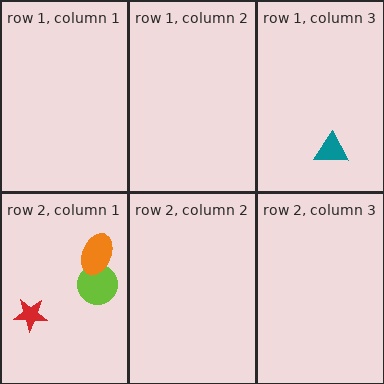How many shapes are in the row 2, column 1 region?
3.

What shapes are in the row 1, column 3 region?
The teal triangle.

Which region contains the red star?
The row 2, column 1 region.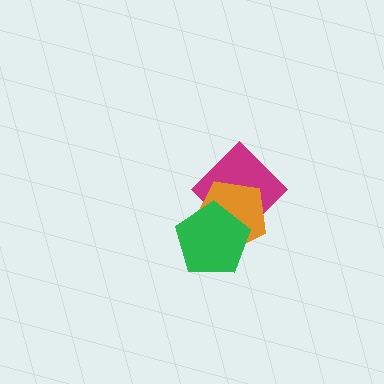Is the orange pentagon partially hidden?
Yes, it is partially covered by another shape.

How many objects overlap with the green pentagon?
2 objects overlap with the green pentagon.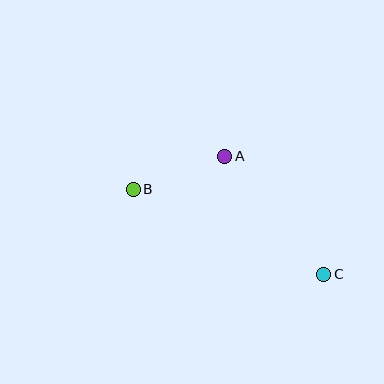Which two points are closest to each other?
Points A and B are closest to each other.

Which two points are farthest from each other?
Points B and C are farthest from each other.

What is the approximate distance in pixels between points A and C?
The distance between A and C is approximately 154 pixels.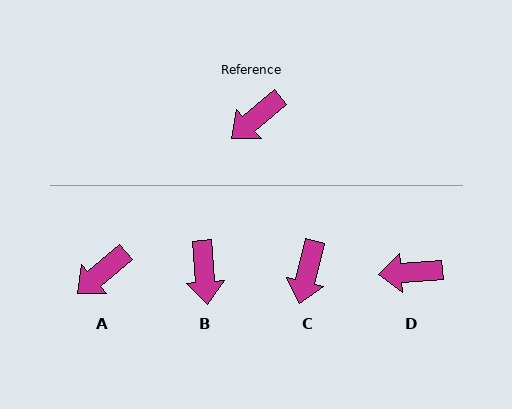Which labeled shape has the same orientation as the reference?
A.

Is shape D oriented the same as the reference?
No, it is off by about 36 degrees.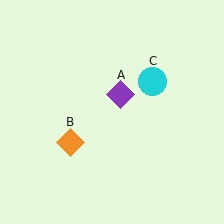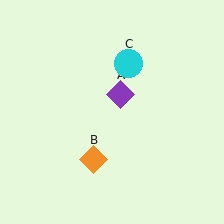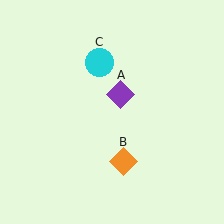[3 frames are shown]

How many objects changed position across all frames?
2 objects changed position: orange diamond (object B), cyan circle (object C).